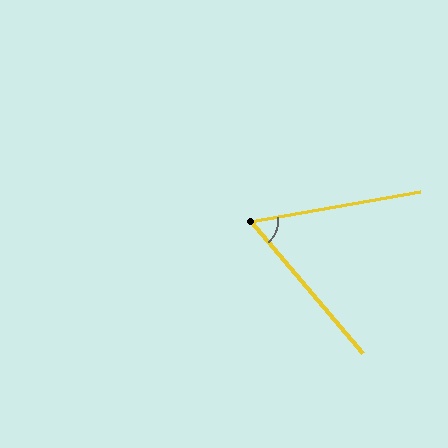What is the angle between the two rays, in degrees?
Approximately 60 degrees.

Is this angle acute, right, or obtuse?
It is acute.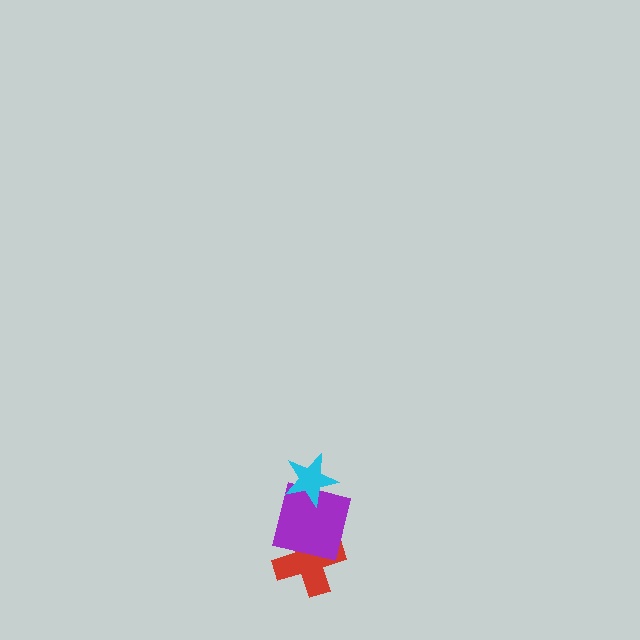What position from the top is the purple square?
The purple square is 2nd from the top.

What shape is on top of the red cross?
The purple square is on top of the red cross.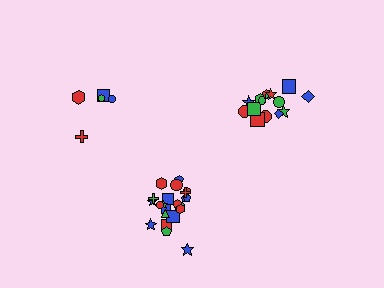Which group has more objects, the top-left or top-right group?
The top-right group.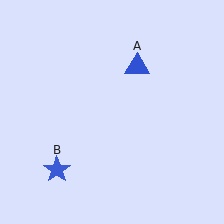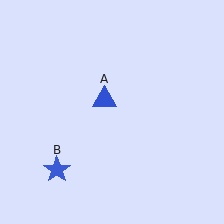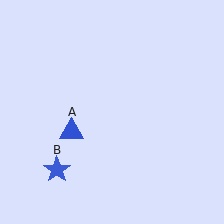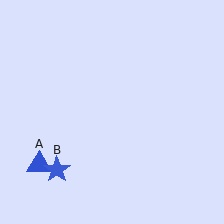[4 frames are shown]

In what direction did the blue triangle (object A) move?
The blue triangle (object A) moved down and to the left.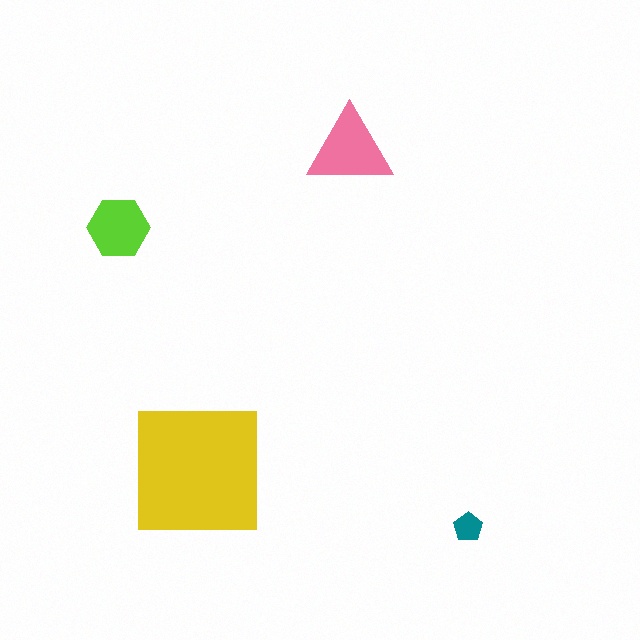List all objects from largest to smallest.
The yellow square, the pink triangle, the lime hexagon, the teal pentagon.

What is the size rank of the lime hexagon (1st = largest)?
3rd.